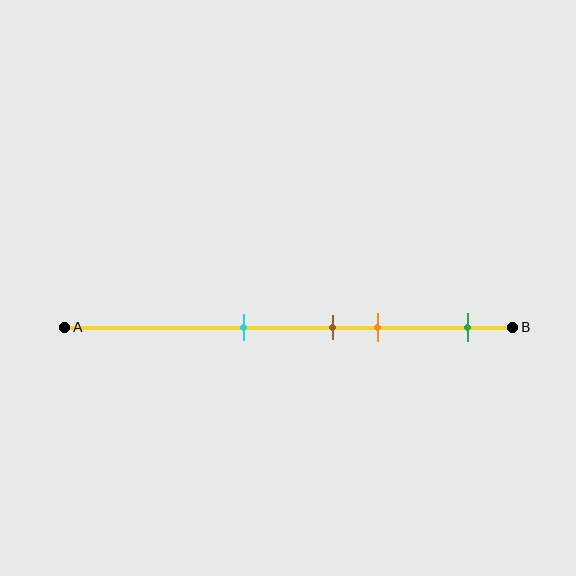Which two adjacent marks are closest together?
The brown and orange marks are the closest adjacent pair.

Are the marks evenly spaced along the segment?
No, the marks are not evenly spaced.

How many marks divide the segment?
There are 4 marks dividing the segment.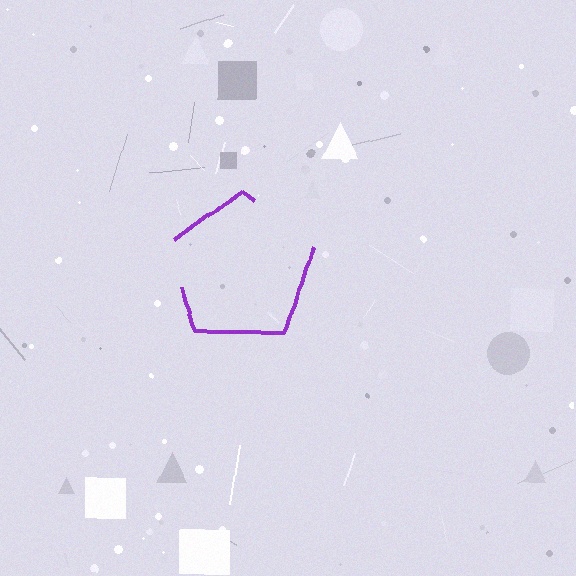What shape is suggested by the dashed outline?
The dashed outline suggests a pentagon.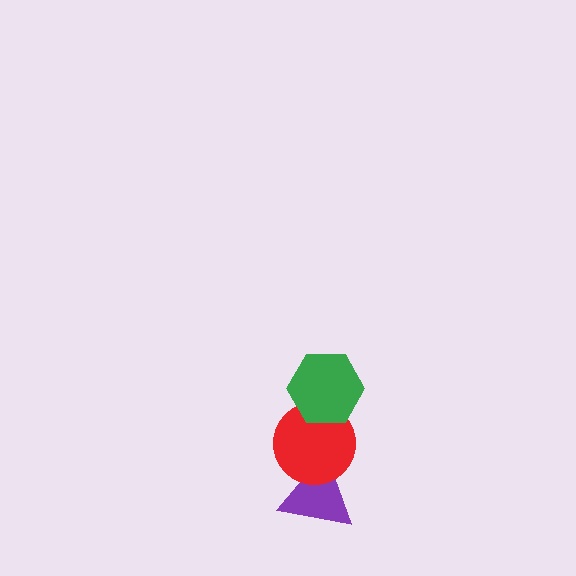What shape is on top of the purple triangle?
The red circle is on top of the purple triangle.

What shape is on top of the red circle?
The green hexagon is on top of the red circle.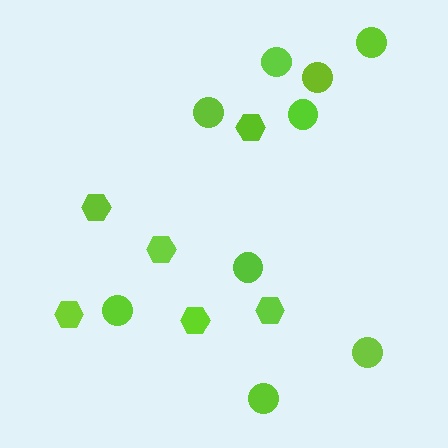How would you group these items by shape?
There are 2 groups: one group of circles (9) and one group of hexagons (6).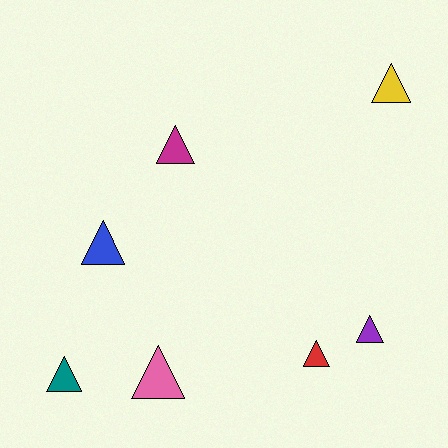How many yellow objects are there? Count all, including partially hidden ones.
There is 1 yellow object.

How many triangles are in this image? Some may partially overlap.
There are 7 triangles.